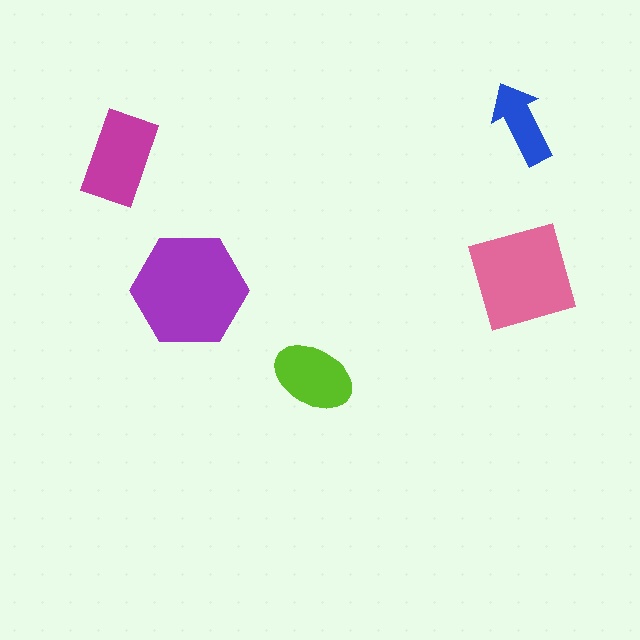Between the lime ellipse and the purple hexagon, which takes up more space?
The purple hexagon.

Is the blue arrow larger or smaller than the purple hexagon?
Smaller.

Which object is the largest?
The purple hexagon.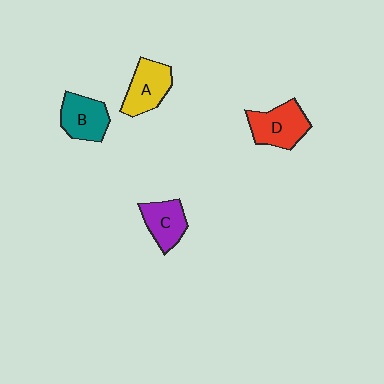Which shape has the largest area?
Shape D (red).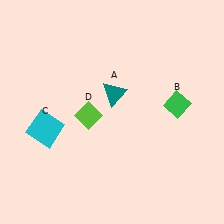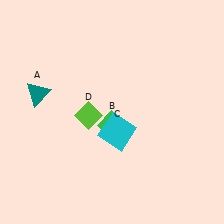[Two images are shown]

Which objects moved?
The objects that moved are: the teal triangle (A), the green diamond (B), the cyan square (C).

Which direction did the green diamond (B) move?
The green diamond (B) moved left.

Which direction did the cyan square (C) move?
The cyan square (C) moved right.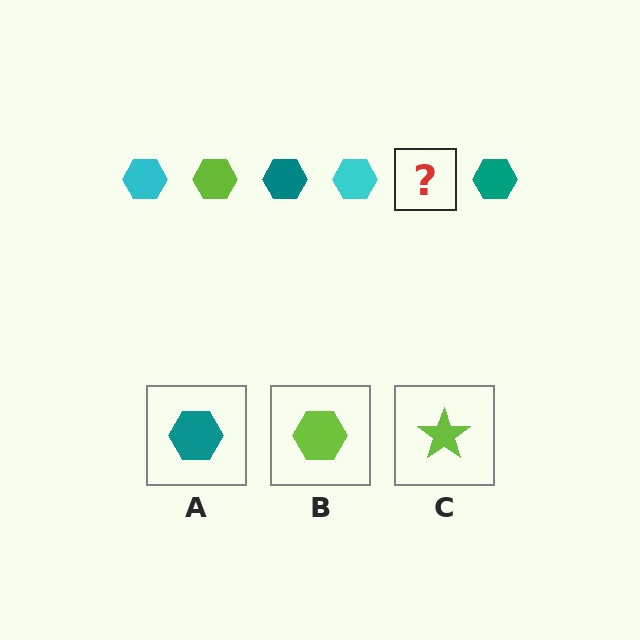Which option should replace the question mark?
Option B.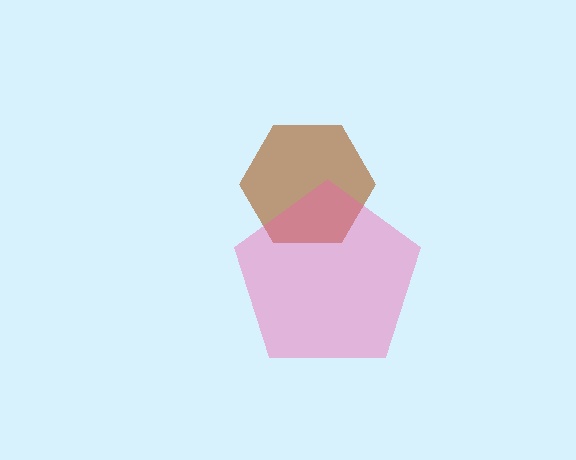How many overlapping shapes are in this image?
There are 2 overlapping shapes in the image.